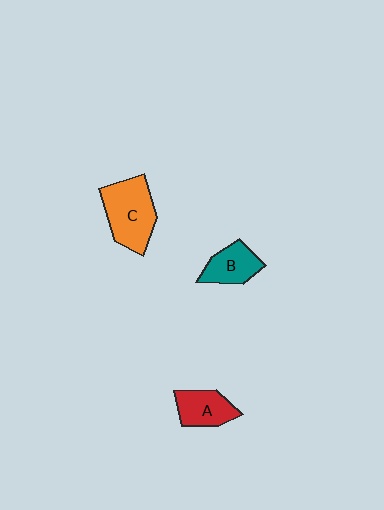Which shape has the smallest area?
Shape B (teal).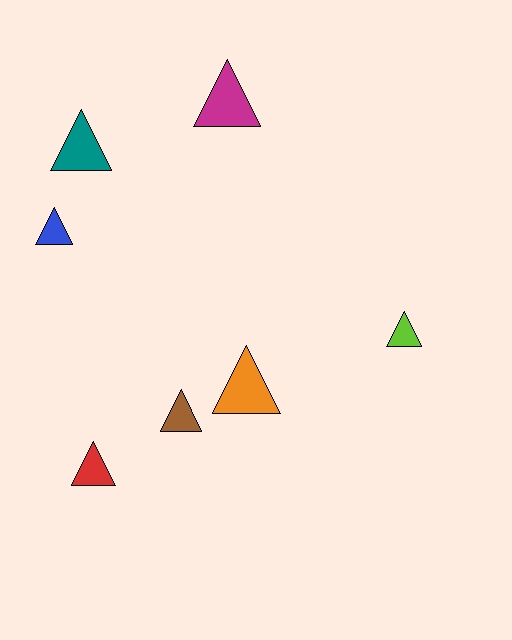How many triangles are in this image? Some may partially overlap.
There are 7 triangles.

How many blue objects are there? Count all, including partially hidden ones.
There is 1 blue object.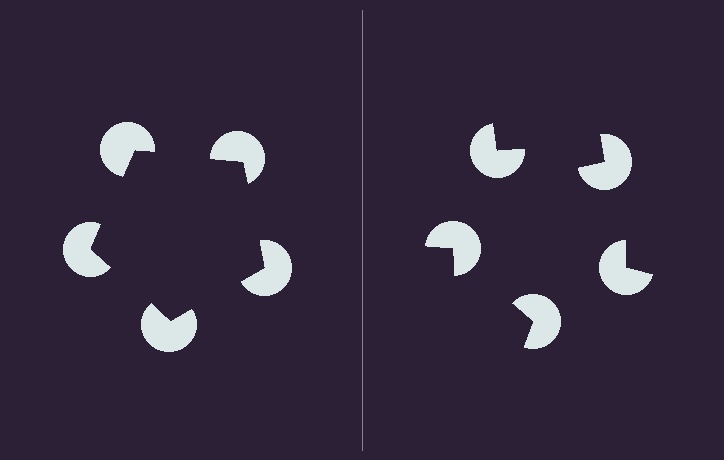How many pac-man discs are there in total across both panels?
10 — 5 on each side.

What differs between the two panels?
The pac-man discs are positioned identically on both sides; only the wedge orientations differ. On the left they align to a pentagon; on the right they are misaligned.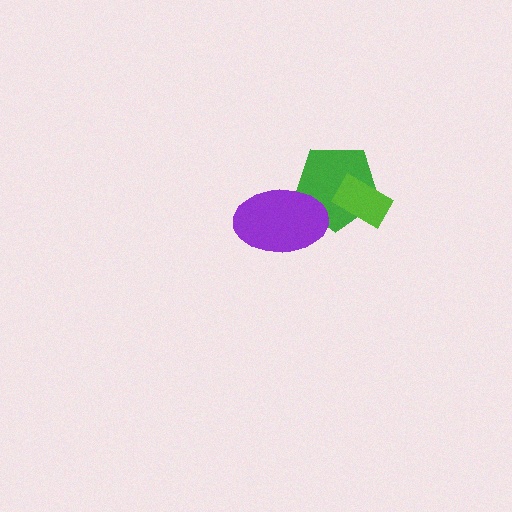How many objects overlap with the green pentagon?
2 objects overlap with the green pentagon.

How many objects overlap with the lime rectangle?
1 object overlaps with the lime rectangle.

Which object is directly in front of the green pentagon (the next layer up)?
The purple ellipse is directly in front of the green pentagon.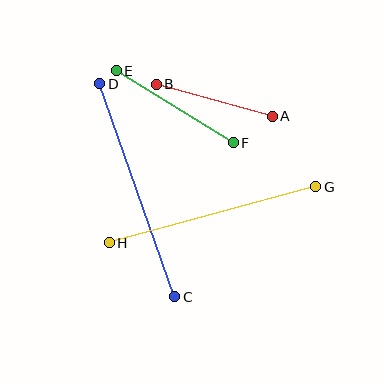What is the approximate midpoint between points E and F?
The midpoint is at approximately (175, 107) pixels.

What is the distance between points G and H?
The distance is approximately 214 pixels.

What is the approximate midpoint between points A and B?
The midpoint is at approximately (214, 100) pixels.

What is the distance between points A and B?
The distance is approximately 121 pixels.